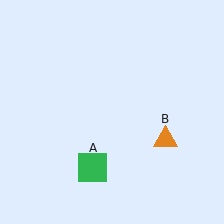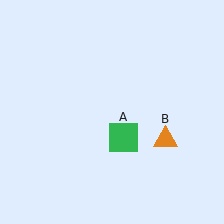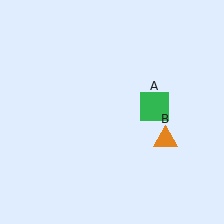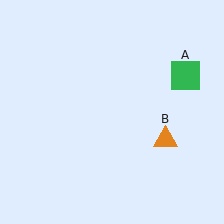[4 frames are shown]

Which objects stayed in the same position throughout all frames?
Orange triangle (object B) remained stationary.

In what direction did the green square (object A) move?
The green square (object A) moved up and to the right.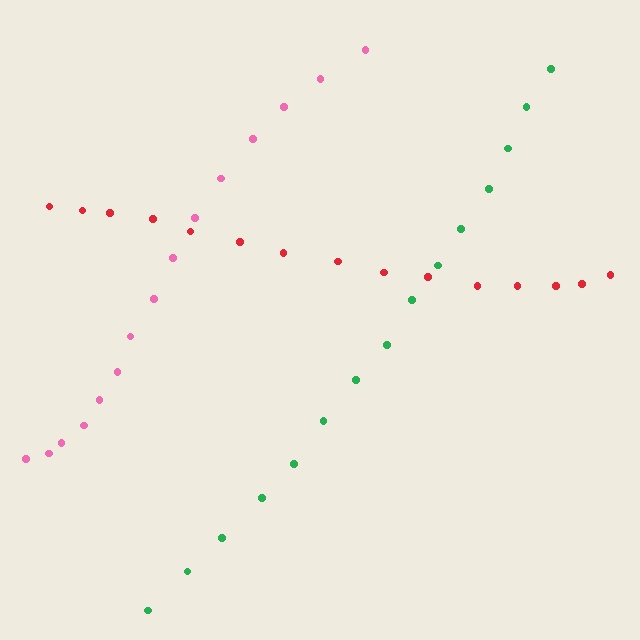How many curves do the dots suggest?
There are 3 distinct paths.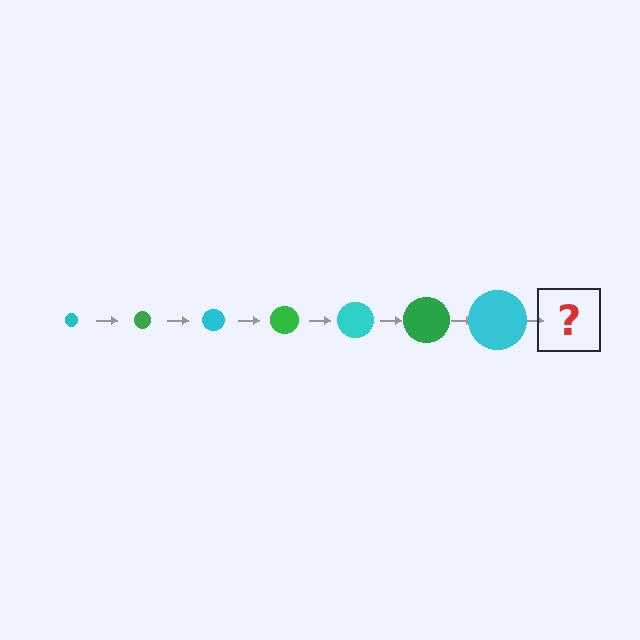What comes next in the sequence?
The next element should be a green circle, larger than the previous one.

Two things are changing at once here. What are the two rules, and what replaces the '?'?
The two rules are that the circle grows larger each step and the color cycles through cyan and green. The '?' should be a green circle, larger than the previous one.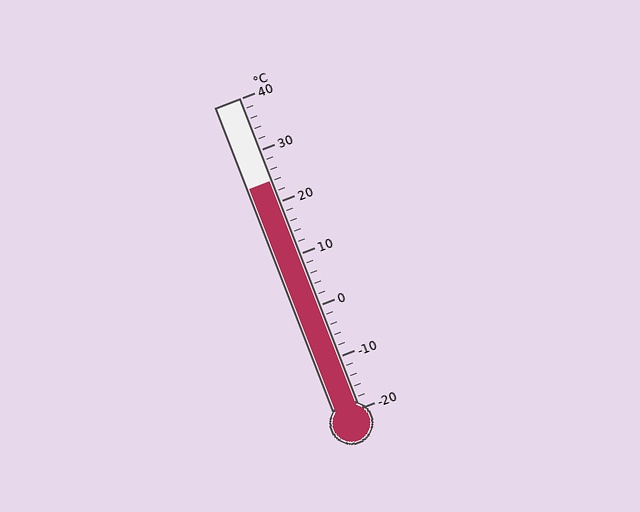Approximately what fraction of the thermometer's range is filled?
The thermometer is filled to approximately 75% of its range.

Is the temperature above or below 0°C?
The temperature is above 0°C.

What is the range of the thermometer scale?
The thermometer scale ranges from -20°C to 40°C.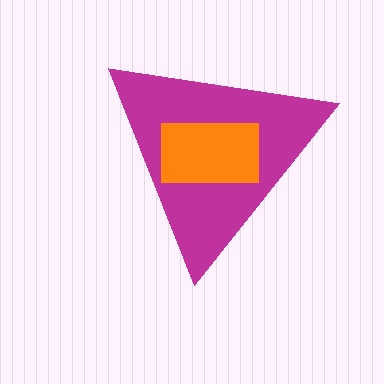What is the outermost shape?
The magenta triangle.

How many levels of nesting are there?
2.